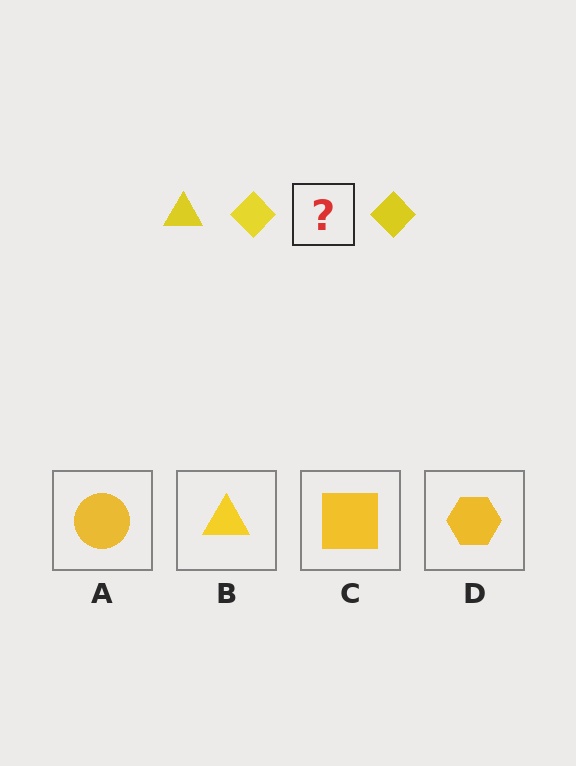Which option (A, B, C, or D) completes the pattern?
B.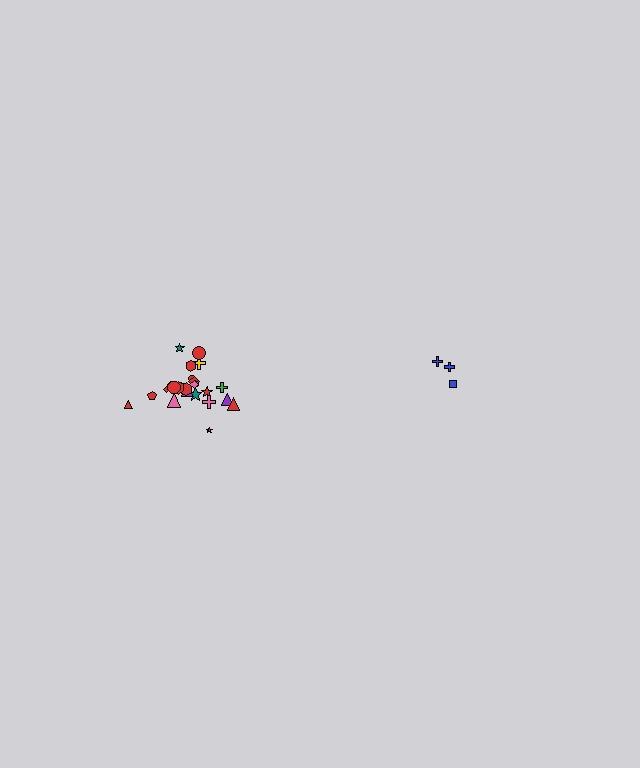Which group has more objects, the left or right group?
The left group.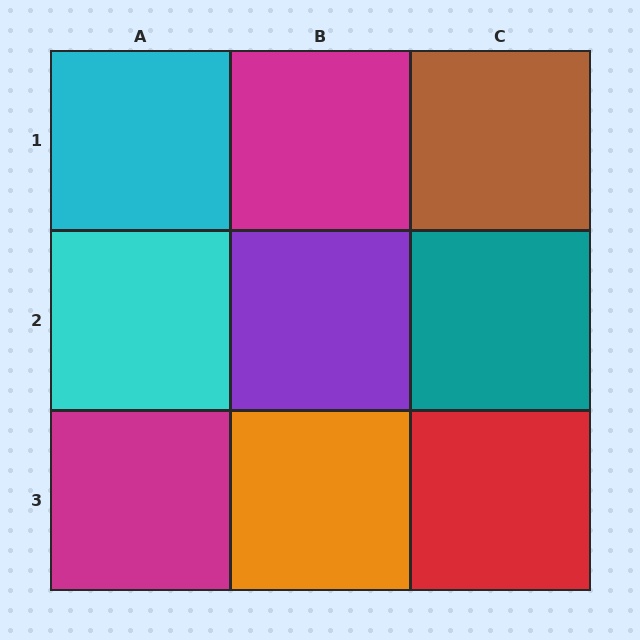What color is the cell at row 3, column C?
Red.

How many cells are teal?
1 cell is teal.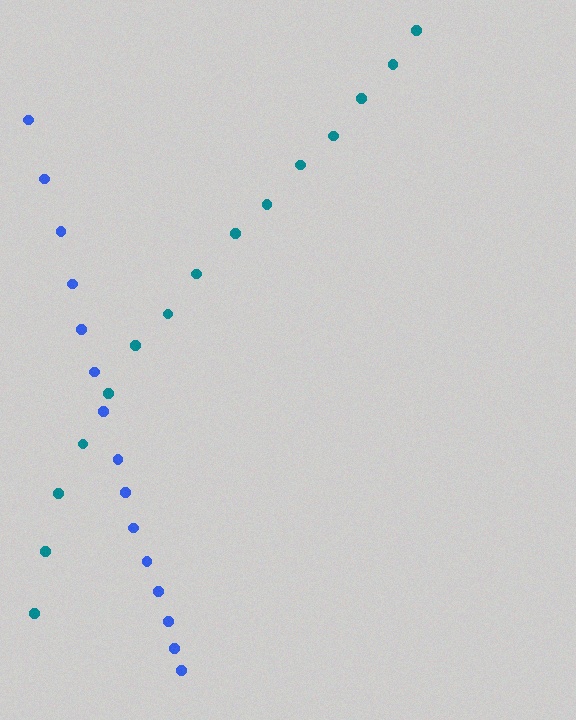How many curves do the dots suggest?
There are 2 distinct paths.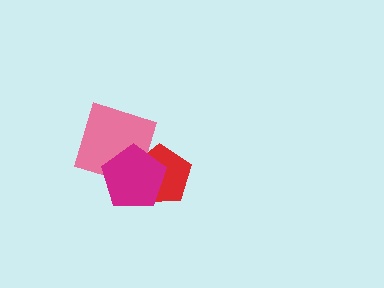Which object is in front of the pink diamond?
The magenta pentagon is in front of the pink diamond.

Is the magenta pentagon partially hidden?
No, no other shape covers it.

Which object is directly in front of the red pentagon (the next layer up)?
The pink diamond is directly in front of the red pentagon.